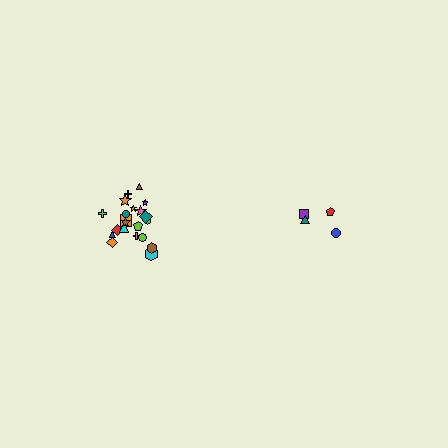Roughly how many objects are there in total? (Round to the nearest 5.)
Roughly 25 objects in total.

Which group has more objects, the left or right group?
The left group.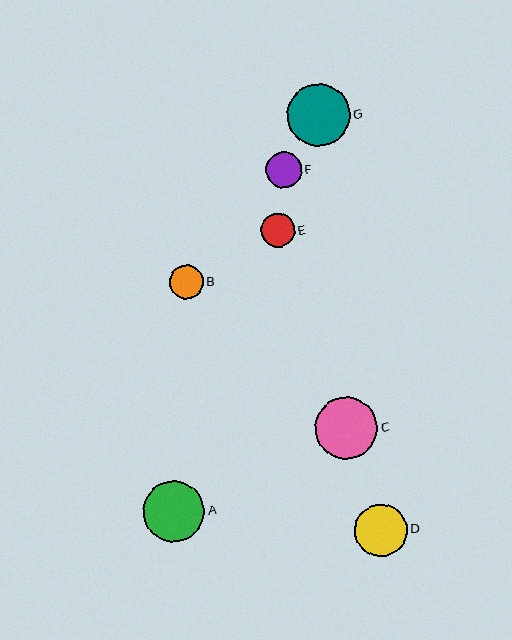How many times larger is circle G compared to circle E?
Circle G is approximately 1.9 times the size of circle E.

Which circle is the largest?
Circle G is the largest with a size of approximately 62 pixels.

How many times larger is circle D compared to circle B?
Circle D is approximately 1.6 times the size of circle B.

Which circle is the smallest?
Circle E is the smallest with a size of approximately 34 pixels.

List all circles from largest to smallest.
From largest to smallest: G, C, A, D, F, B, E.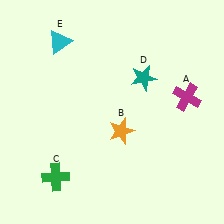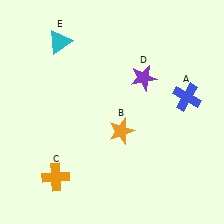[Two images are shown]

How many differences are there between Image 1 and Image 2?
There are 3 differences between the two images.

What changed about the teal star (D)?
In Image 1, D is teal. In Image 2, it changed to purple.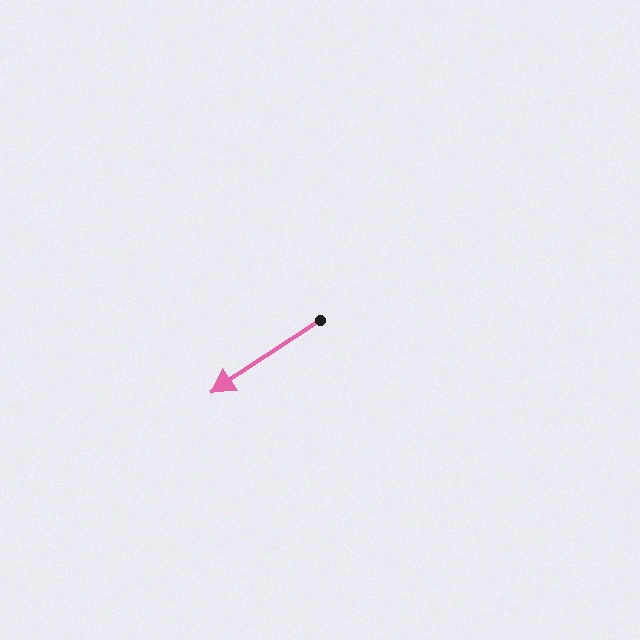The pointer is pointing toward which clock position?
Roughly 8 o'clock.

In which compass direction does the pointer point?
Southwest.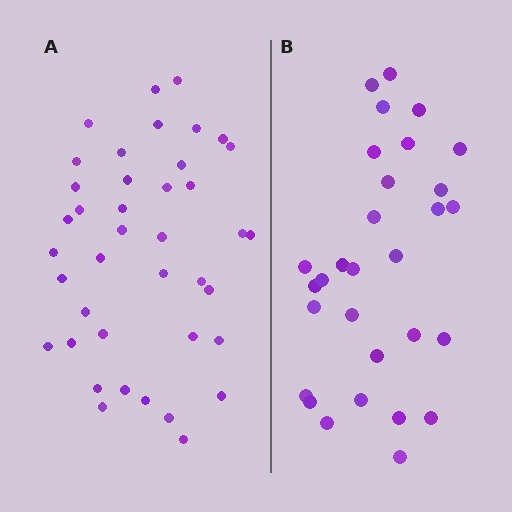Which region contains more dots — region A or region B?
Region A (the left region) has more dots.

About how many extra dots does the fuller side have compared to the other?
Region A has roughly 10 or so more dots than region B.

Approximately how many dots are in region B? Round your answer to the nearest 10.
About 30 dots.